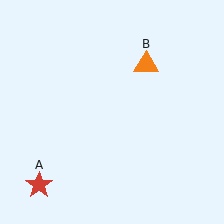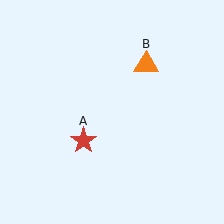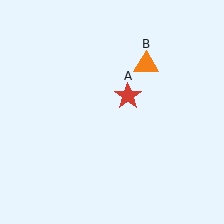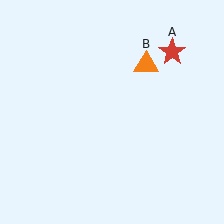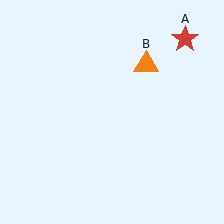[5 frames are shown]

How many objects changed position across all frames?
1 object changed position: red star (object A).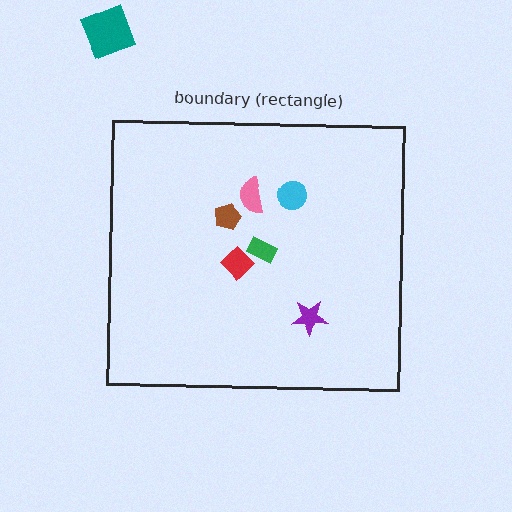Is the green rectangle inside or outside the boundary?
Inside.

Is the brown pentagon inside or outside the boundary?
Inside.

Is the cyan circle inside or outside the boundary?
Inside.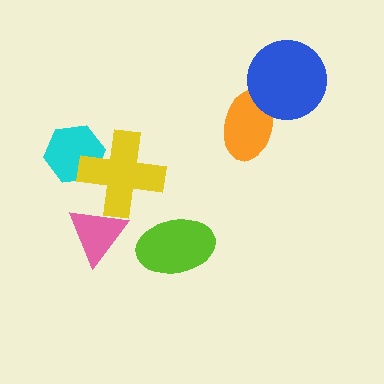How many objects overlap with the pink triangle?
1 object overlaps with the pink triangle.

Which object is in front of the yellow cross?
The pink triangle is in front of the yellow cross.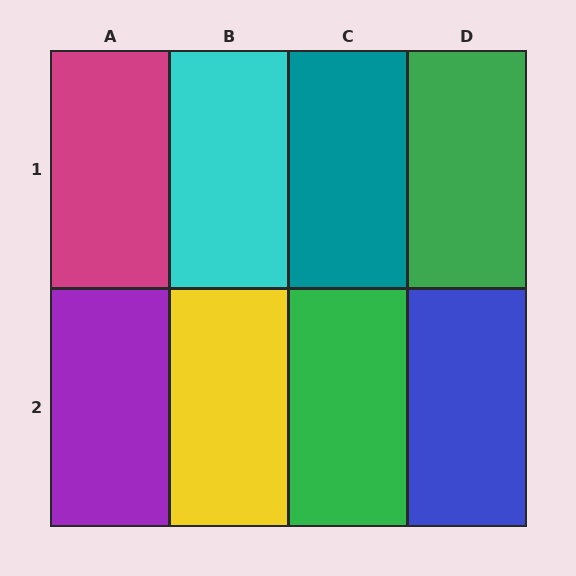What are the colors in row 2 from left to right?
Purple, yellow, green, blue.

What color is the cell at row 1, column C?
Teal.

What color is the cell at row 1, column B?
Cyan.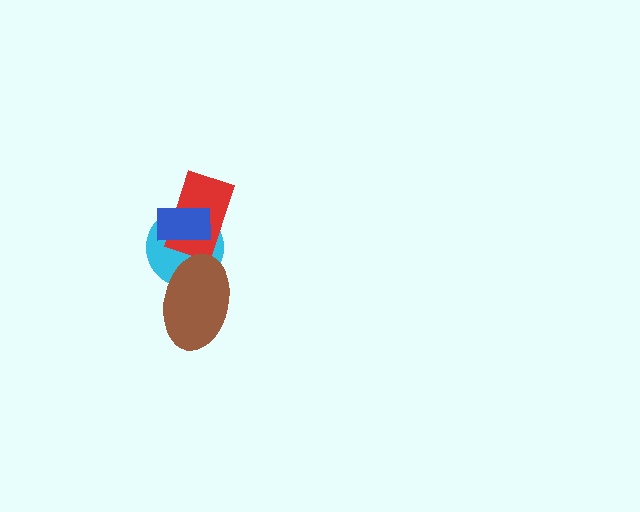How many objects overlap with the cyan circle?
3 objects overlap with the cyan circle.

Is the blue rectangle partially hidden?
No, no other shape covers it.